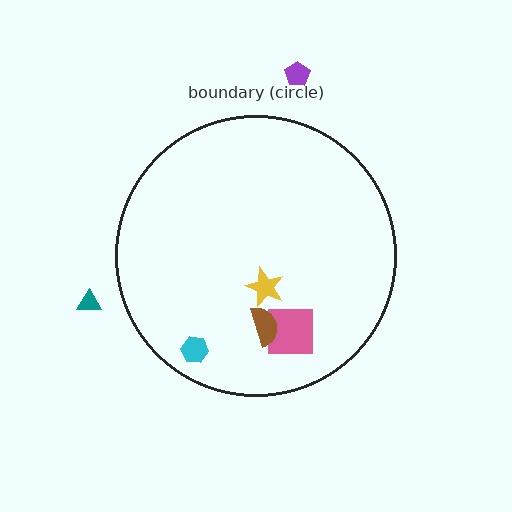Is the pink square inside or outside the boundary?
Inside.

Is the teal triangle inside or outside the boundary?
Outside.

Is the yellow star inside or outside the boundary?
Inside.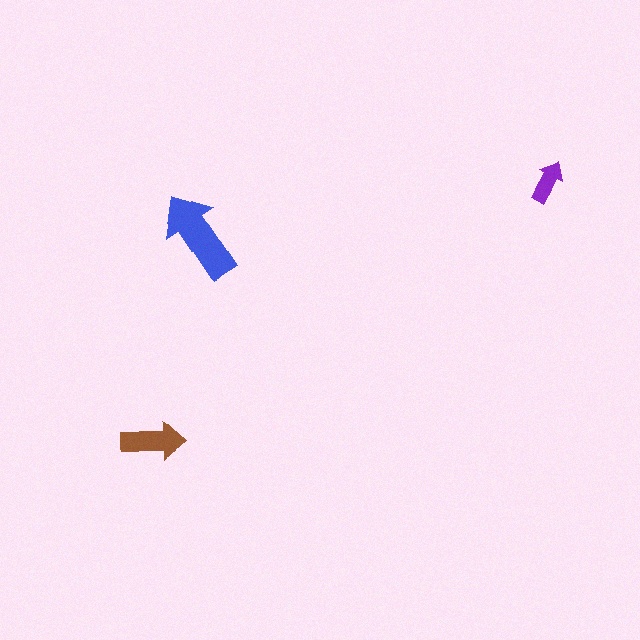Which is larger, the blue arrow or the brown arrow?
The blue one.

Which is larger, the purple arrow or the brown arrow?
The brown one.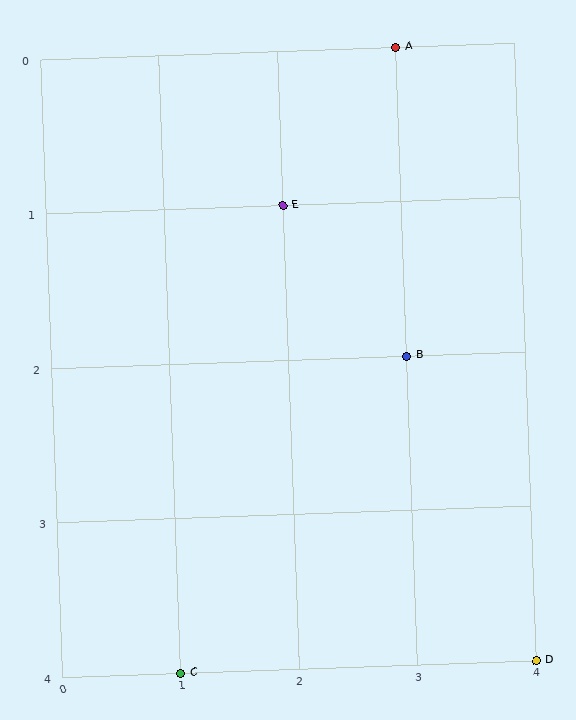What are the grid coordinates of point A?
Point A is at grid coordinates (3, 0).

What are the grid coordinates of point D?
Point D is at grid coordinates (4, 4).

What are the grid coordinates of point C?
Point C is at grid coordinates (1, 4).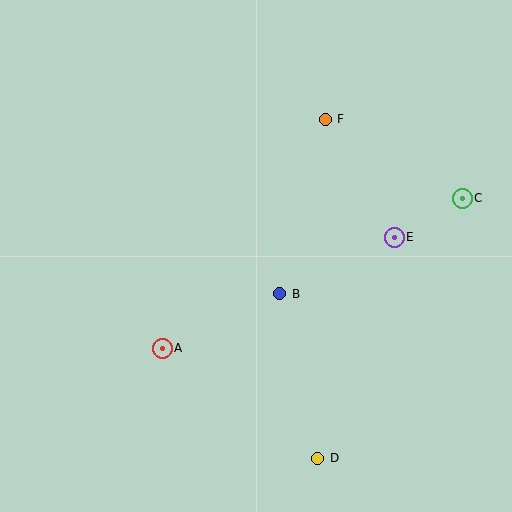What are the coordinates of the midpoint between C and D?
The midpoint between C and D is at (390, 328).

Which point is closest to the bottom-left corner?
Point A is closest to the bottom-left corner.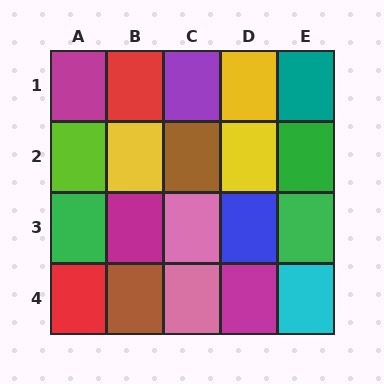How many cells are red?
2 cells are red.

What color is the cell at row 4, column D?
Magenta.